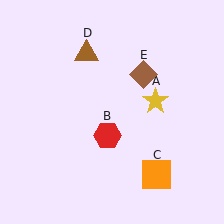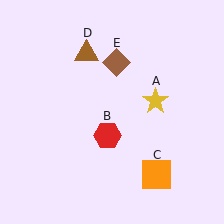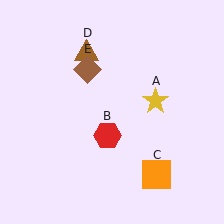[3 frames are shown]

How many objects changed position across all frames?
1 object changed position: brown diamond (object E).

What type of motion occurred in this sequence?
The brown diamond (object E) rotated counterclockwise around the center of the scene.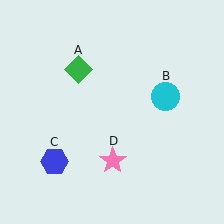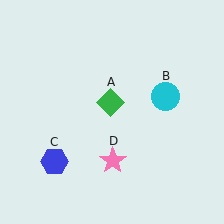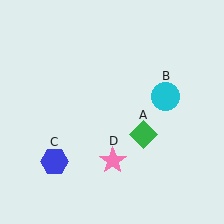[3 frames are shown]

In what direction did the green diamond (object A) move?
The green diamond (object A) moved down and to the right.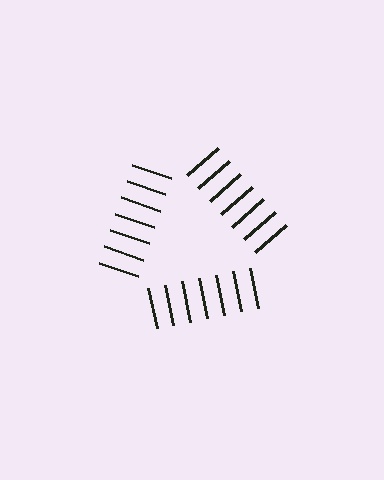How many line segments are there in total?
21 — 7 along each of the 3 edges.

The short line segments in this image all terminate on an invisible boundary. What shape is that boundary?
An illusory triangle — the line segments terminate on its edges but no continuous stroke is drawn.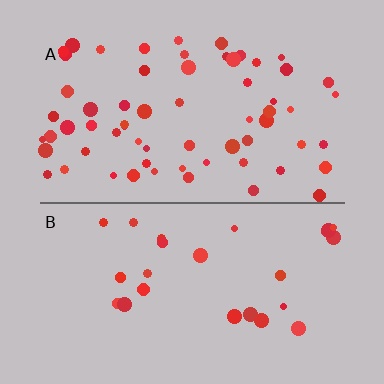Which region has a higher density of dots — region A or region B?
A (the top).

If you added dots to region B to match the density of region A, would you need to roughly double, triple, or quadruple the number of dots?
Approximately double.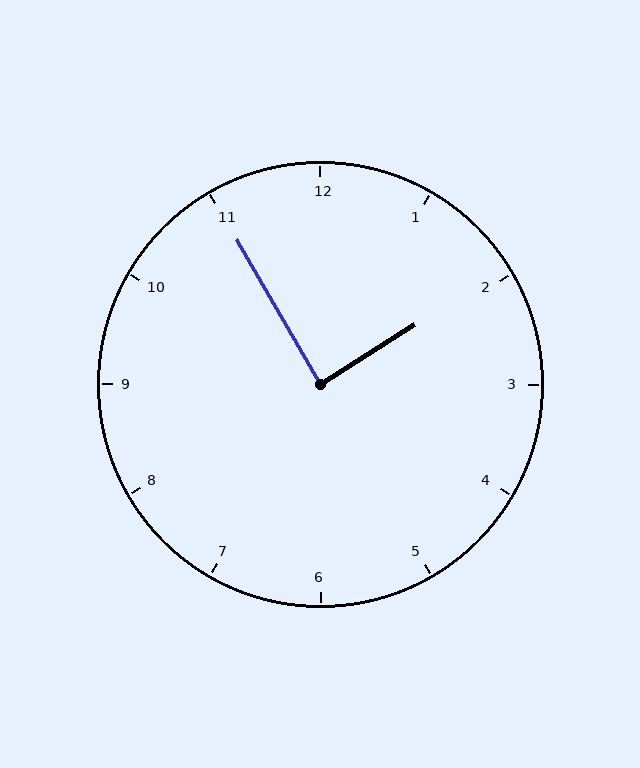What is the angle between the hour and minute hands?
Approximately 88 degrees.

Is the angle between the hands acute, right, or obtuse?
It is right.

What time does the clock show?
1:55.